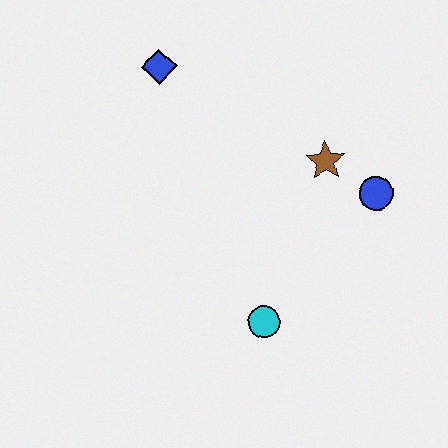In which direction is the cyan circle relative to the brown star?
The cyan circle is below the brown star.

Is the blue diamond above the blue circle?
Yes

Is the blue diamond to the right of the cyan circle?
No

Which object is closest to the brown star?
The blue circle is closest to the brown star.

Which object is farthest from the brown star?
The blue diamond is farthest from the brown star.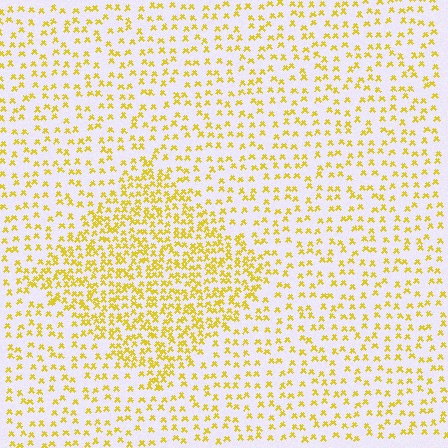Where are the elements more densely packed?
The elements are more densely packed inside the diamond boundary.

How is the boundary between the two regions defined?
The boundary is defined by a change in element density (approximately 2.1x ratio). All elements are the same color, size, and shape.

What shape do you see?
I see a diamond.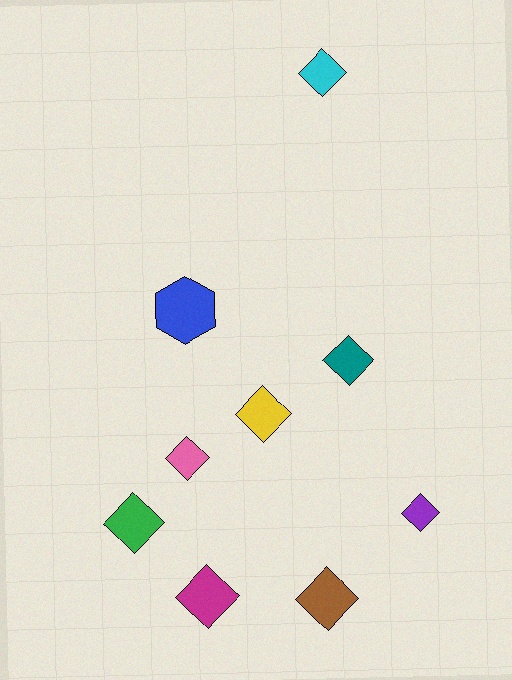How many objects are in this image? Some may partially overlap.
There are 9 objects.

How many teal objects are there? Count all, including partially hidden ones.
There is 1 teal object.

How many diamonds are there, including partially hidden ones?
There are 8 diamonds.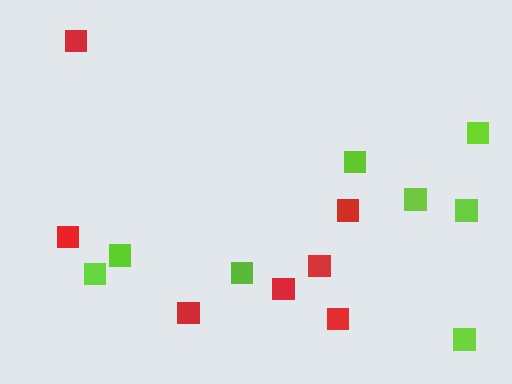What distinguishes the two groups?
There are 2 groups: one group of red squares (7) and one group of lime squares (8).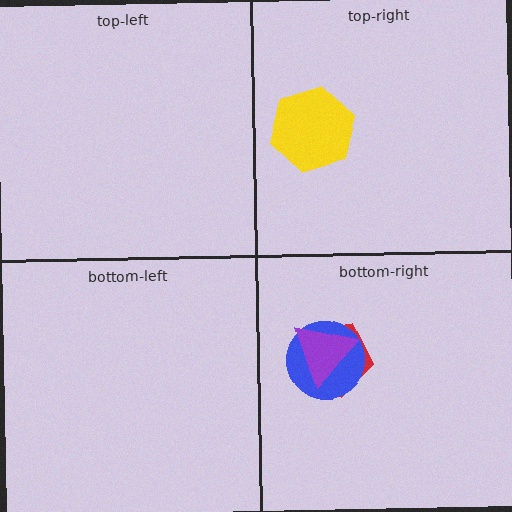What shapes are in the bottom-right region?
The red pentagon, the blue circle, the purple triangle.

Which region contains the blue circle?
The bottom-right region.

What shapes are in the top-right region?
The yellow hexagon.